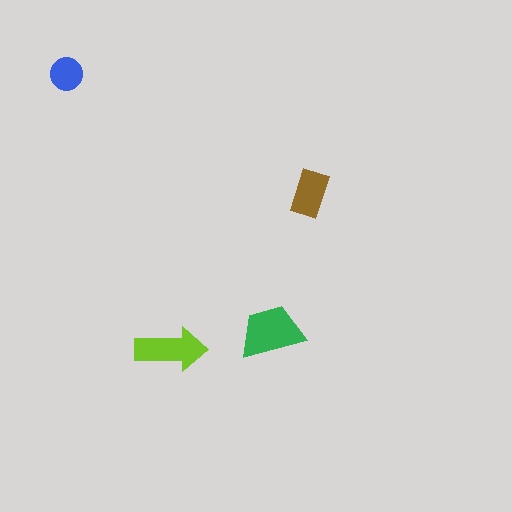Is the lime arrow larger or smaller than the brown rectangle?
Larger.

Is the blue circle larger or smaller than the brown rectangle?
Smaller.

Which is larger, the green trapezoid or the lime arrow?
The green trapezoid.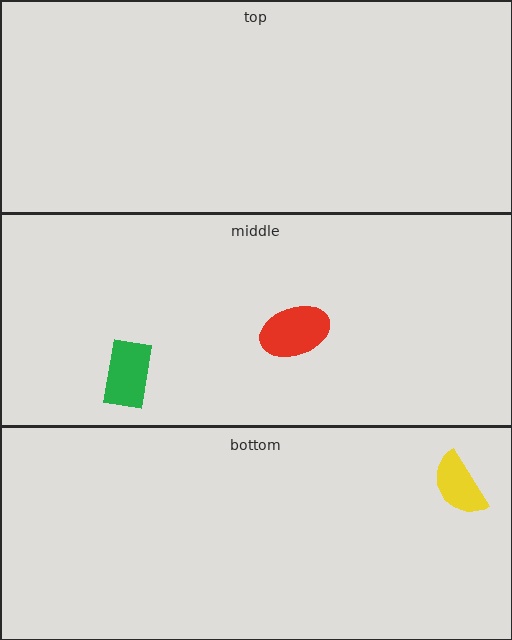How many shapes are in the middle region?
2.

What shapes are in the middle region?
The red ellipse, the green rectangle.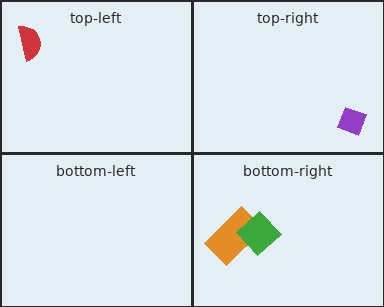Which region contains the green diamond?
The bottom-right region.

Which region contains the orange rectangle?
The bottom-right region.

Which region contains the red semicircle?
The top-left region.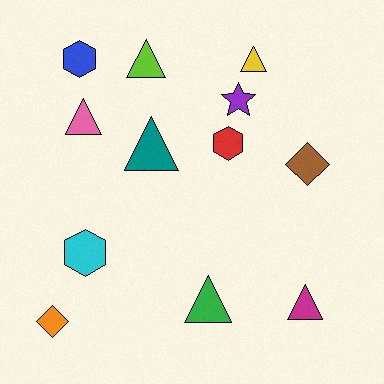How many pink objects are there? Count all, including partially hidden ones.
There is 1 pink object.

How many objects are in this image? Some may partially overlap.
There are 12 objects.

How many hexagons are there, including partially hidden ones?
There are 3 hexagons.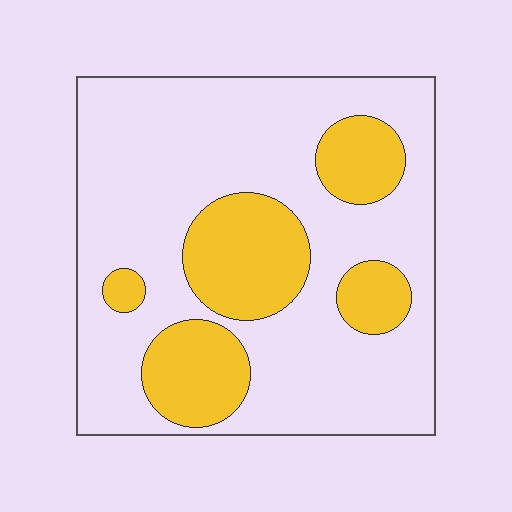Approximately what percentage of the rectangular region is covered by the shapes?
Approximately 25%.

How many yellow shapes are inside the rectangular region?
5.